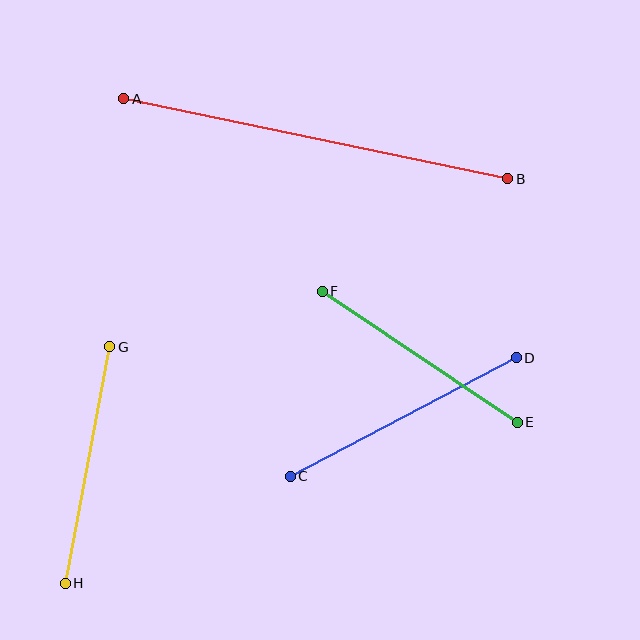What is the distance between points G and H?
The distance is approximately 241 pixels.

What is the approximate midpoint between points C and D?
The midpoint is at approximately (403, 417) pixels.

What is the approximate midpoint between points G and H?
The midpoint is at approximately (88, 465) pixels.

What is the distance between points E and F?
The distance is approximately 235 pixels.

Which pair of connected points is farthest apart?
Points A and B are farthest apart.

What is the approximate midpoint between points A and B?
The midpoint is at approximately (316, 139) pixels.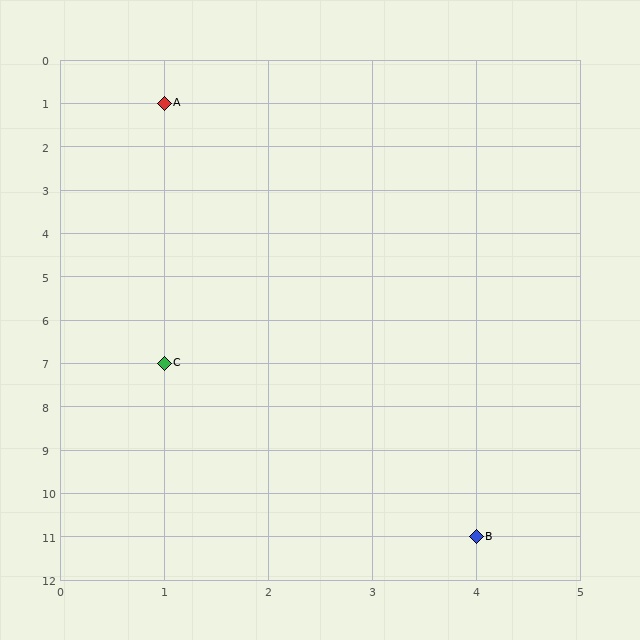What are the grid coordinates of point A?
Point A is at grid coordinates (1, 1).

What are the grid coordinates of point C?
Point C is at grid coordinates (1, 7).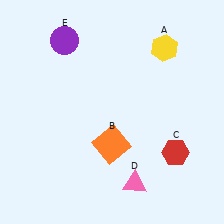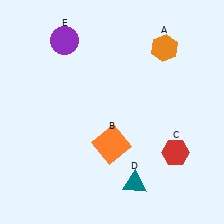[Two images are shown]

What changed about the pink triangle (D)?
In Image 1, D is pink. In Image 2, it changed to teal.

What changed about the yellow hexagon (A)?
In Image 1, A is yellow. In Image 2, it changed to orange.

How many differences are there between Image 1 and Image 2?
There are 2 differences between the two images.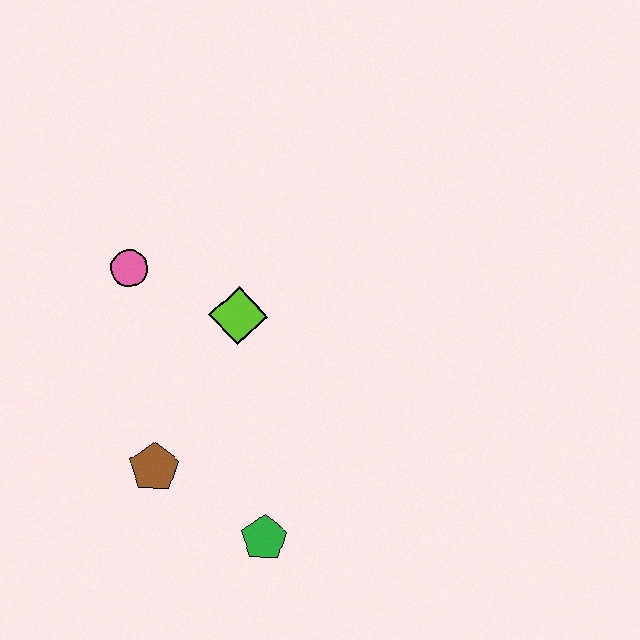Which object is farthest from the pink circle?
The green pentagon is farthest from the pink circle.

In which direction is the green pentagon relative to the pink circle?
The green pentagon is below the pink circle.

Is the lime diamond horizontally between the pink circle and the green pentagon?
Yes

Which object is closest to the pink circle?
The lime diamond is closest to the pink circle.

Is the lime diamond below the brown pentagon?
No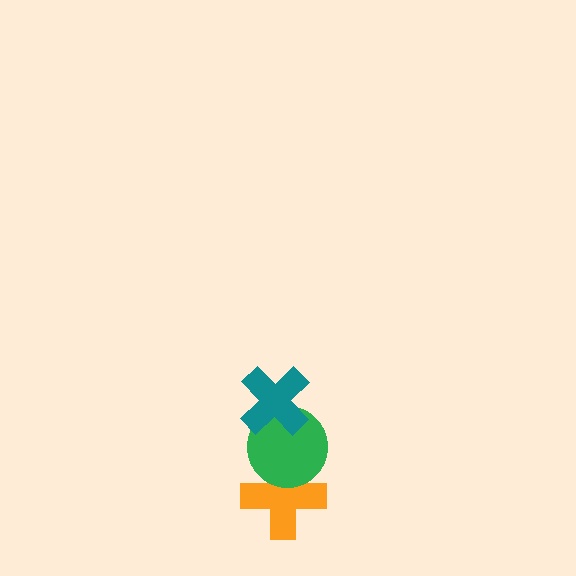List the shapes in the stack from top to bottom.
From top to bottom: the teal cross, the green circle, the orange cross.